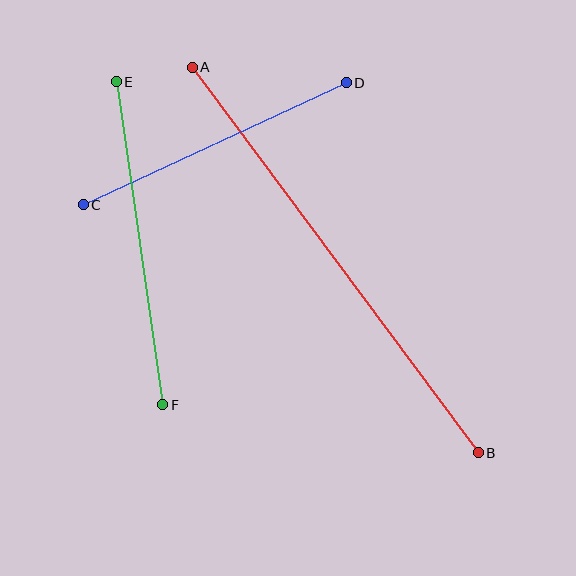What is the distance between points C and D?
The distance is approximately 290 pixels.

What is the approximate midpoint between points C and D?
The midpoint is at approximately (215, 144) pixels.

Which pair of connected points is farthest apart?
Points A and B are farthest apart.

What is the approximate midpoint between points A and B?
The midpoint is at approximately (335, 260) pixels.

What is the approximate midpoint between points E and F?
The midpoint is at approximately (139, 243) pixels.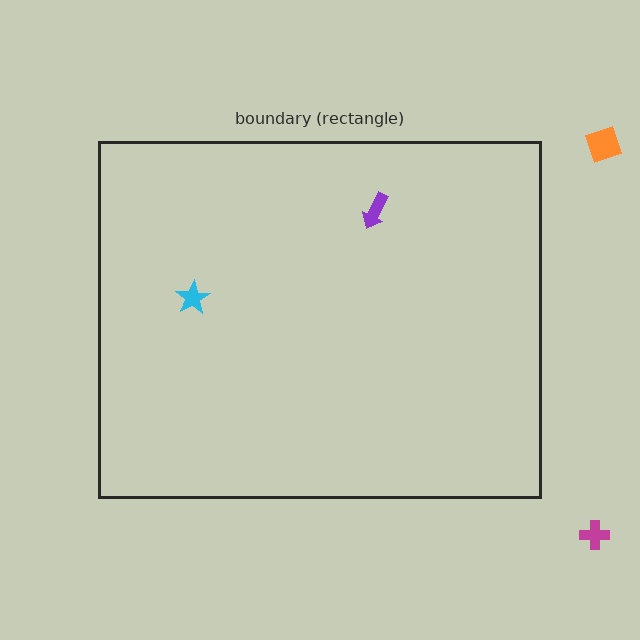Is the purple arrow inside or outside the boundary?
Inside.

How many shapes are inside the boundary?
2 inside, 2 outside.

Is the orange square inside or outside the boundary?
Outside.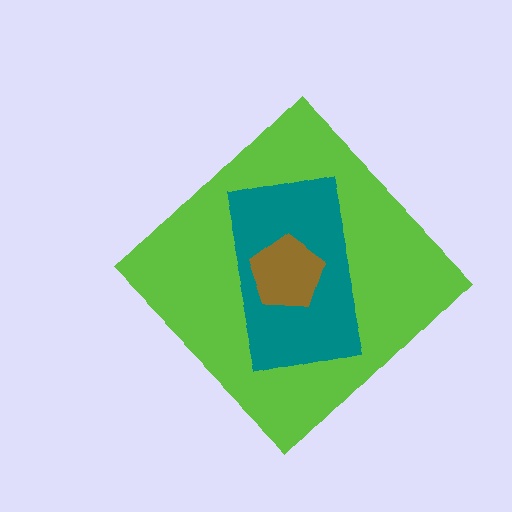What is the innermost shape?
The brown pentagon.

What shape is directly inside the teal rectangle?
The brown pentagon.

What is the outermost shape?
The lime diamond.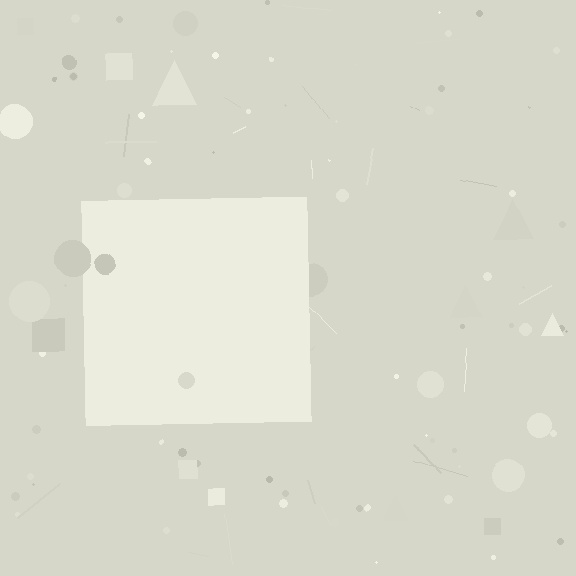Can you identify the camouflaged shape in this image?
The camouflaged shape is a square.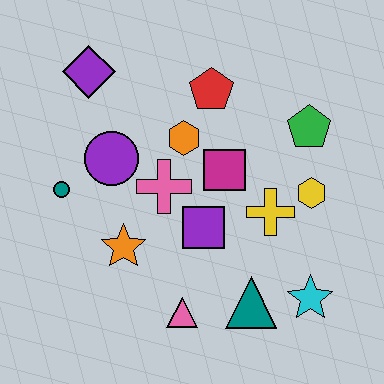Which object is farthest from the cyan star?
The purple diamond is farthest from the cyan star.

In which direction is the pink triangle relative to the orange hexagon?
The pink triangle is below the orange hexagon.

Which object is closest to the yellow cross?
The yellow hexagon is closest to the yellow cross.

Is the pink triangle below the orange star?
Yes